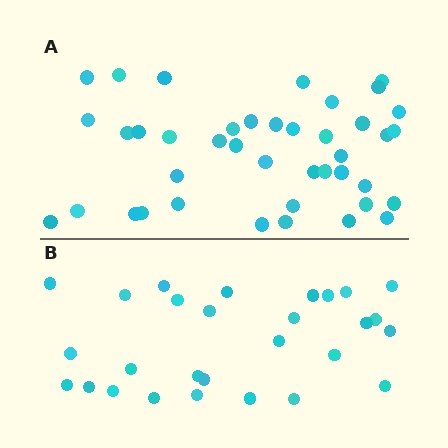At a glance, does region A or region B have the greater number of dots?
Region A (the top region) has more dots.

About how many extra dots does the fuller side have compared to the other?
Region A has approximately 15 more dots than region B.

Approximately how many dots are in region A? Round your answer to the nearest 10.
About 40 dots. (The exact count is 41, which rounds to 40.)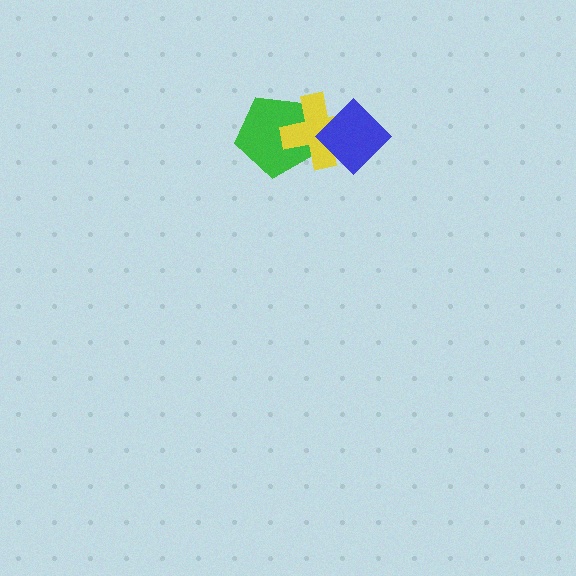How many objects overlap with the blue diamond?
1 object overlaps with the blue diamond.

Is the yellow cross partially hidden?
Yes, it is partially covered by another shape.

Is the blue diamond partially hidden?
No, no other shape covers it.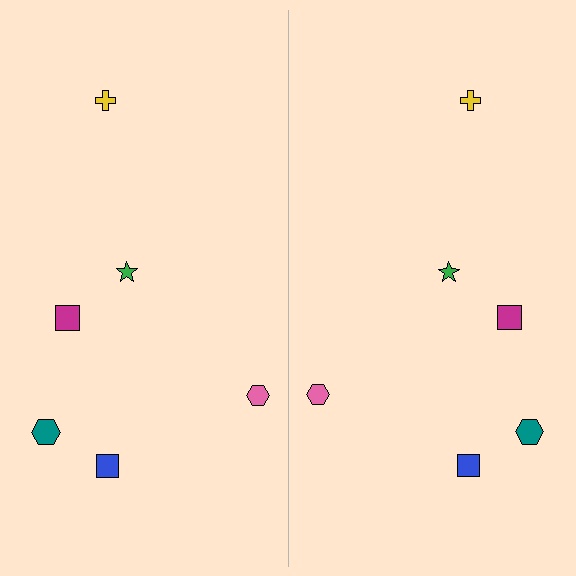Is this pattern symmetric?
Yes, this pattern has bilateral (reflection) symmetry.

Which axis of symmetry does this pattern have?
The pattern has a vertical axis of symmetry running through the center of the image.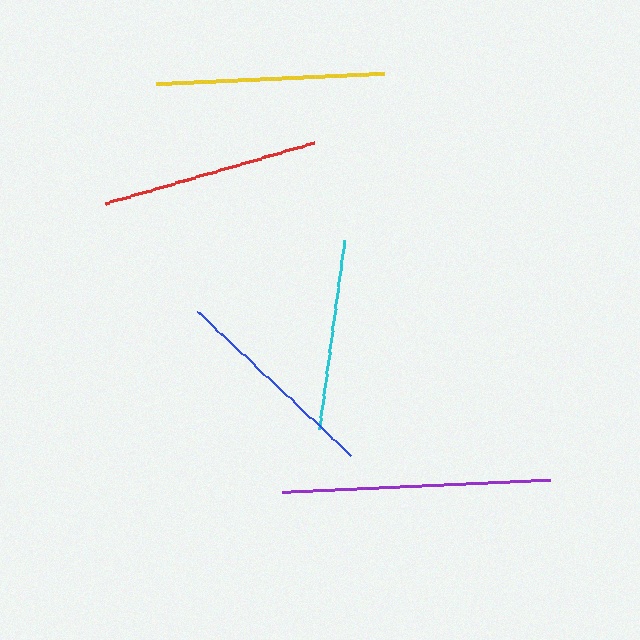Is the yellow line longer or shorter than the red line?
The yellow line is longer than the red line.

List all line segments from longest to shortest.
From longest to shortest: purple, yellow, red, blue, cyan.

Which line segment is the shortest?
The cyan line is the shortest at approximately 191 pixels.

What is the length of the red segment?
The red segment is approximately 217 pixels long.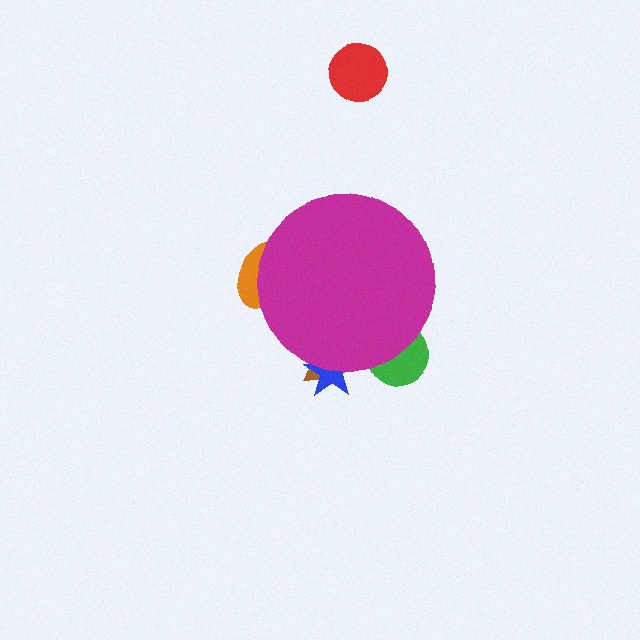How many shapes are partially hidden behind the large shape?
4 shapes are partially hidden.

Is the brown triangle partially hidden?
Yes, the brown triangle is partially hidden behind the magenta circle.